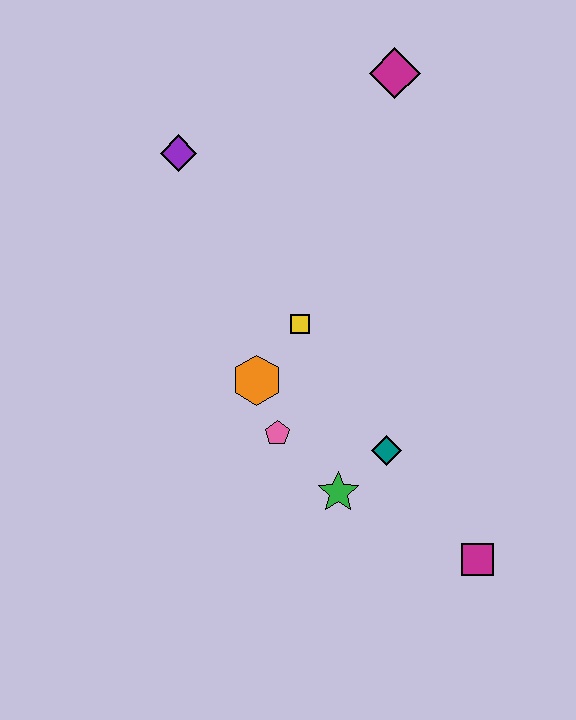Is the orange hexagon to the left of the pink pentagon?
Yes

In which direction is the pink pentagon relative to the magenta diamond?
The pink pentagon is below the magenta diamond.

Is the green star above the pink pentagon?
No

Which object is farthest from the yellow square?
The magenta square is farthest from the yellow square.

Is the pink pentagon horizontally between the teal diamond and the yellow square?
No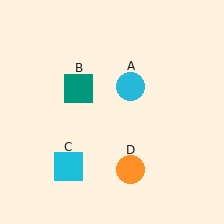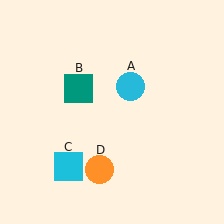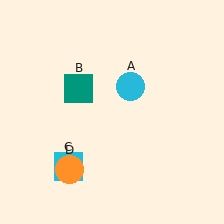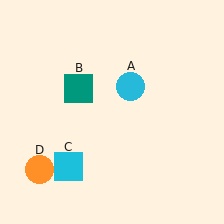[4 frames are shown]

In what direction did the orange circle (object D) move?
The orange circle (object D) moved left.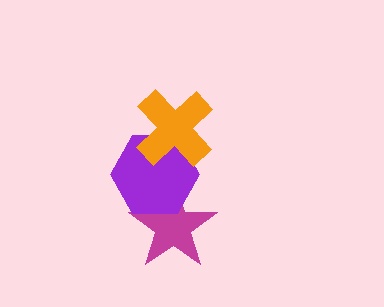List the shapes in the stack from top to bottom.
From top to bottom: the orange cross, the purple hexagon, the magenta star.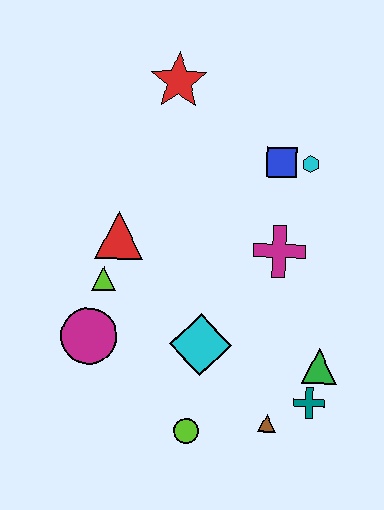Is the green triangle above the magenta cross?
No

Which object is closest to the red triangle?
The lime triangle is closest to the red triangle.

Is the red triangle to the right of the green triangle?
No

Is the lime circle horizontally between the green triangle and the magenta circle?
Yes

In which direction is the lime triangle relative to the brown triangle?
The lime triangle is to the left of the brown triangle.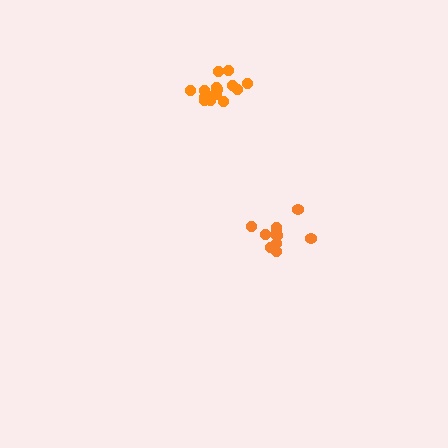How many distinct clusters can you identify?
There are 2 distinct clusters.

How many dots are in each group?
Group 1: 10 dots, Group 2: 15 dots (25 total).